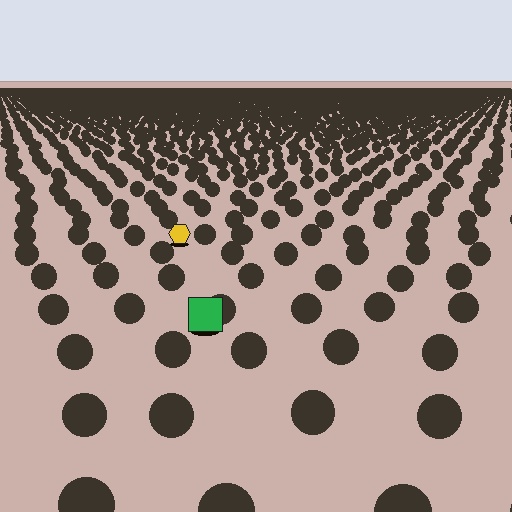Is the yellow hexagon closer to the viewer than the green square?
No. The green square is closer — you can tell from the texture gradient: the ground texture is coarser near it.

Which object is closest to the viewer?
The green square is closest. The texture marks near it are larger and more spread out.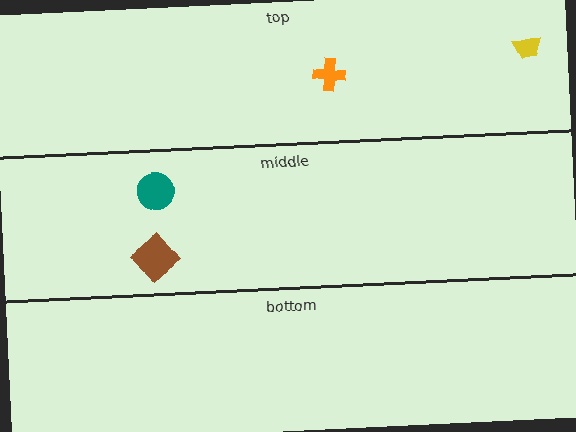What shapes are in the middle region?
The brown diamond, the teal circle.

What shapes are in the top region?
The yellow trapezoid, the orange cross.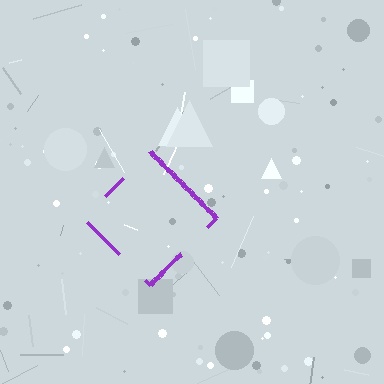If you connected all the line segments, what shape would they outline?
They would outline a diamond.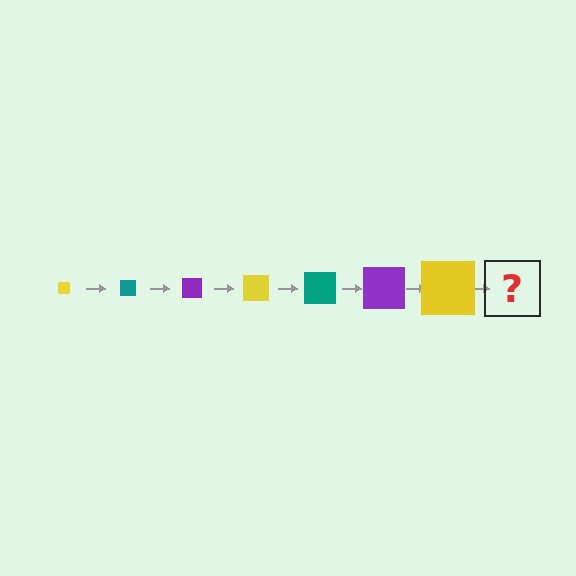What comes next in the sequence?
The next element should be a teal square, larger than the previous one.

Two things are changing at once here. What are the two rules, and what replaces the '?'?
The two rules are that the square grows larger each step and the color cycles through yellow, teal, and purple. The '?' should be a teal square, larger than the previous one.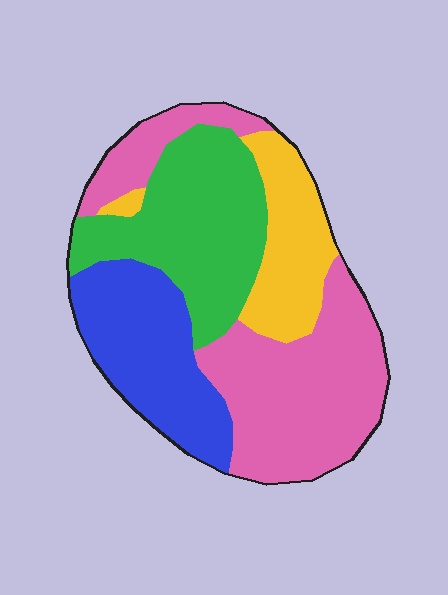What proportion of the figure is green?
Green covers about 25% of the figure.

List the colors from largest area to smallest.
From largest to smallest: pink, green, blue, yellow.